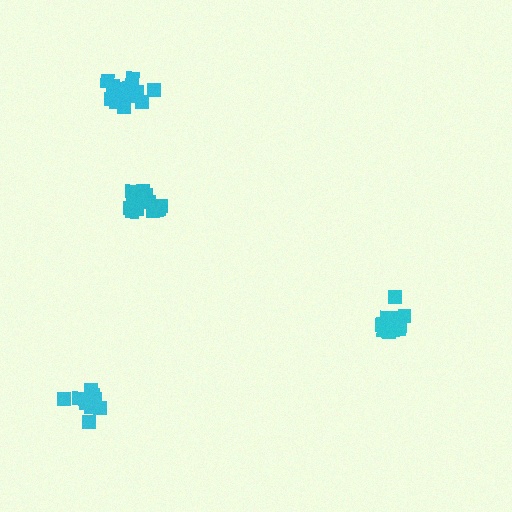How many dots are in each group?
Group 1: 14 dots, Group 2: 15 dots, Group 3: 15 dots, Group 4: 11 dots (55 total).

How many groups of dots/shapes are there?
There are 4 groups.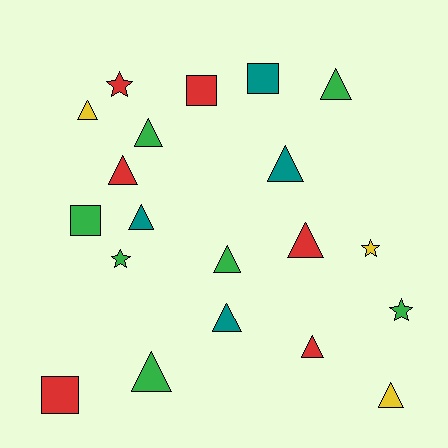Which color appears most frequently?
Green, with 7 objects.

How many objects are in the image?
There are 20 objects.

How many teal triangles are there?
There are 3 teal triangles.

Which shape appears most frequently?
Triangle, with 12 objects.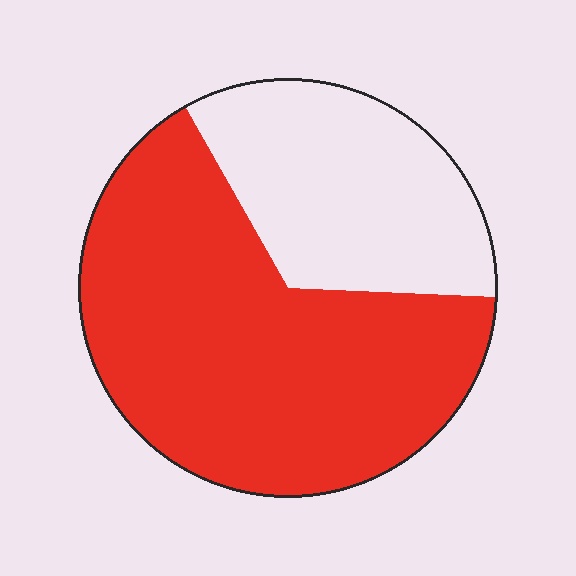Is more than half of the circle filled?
Yes.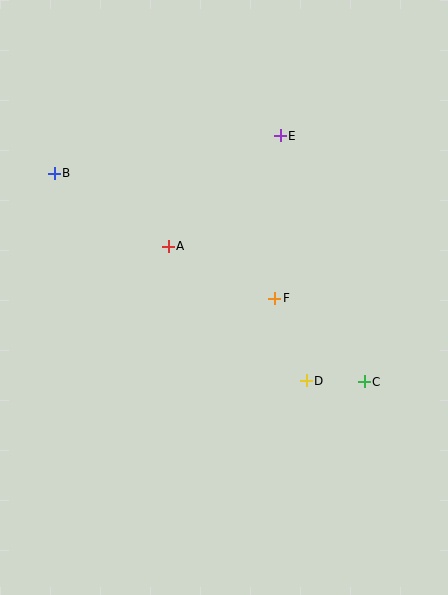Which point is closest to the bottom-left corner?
Point D is closest to the bottom-left corner.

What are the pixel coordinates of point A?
Point A is at (168, 246).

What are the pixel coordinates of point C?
Point C is at (364, 382).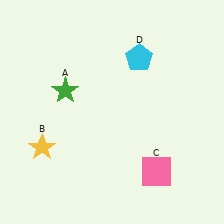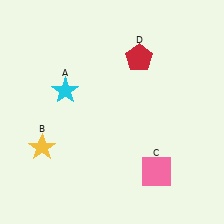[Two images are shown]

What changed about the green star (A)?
In Image 1, A is green. In Image 2, it changed to cyan.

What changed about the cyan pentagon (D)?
In Image 1, D is cyan. In Image 2, it changed to red.